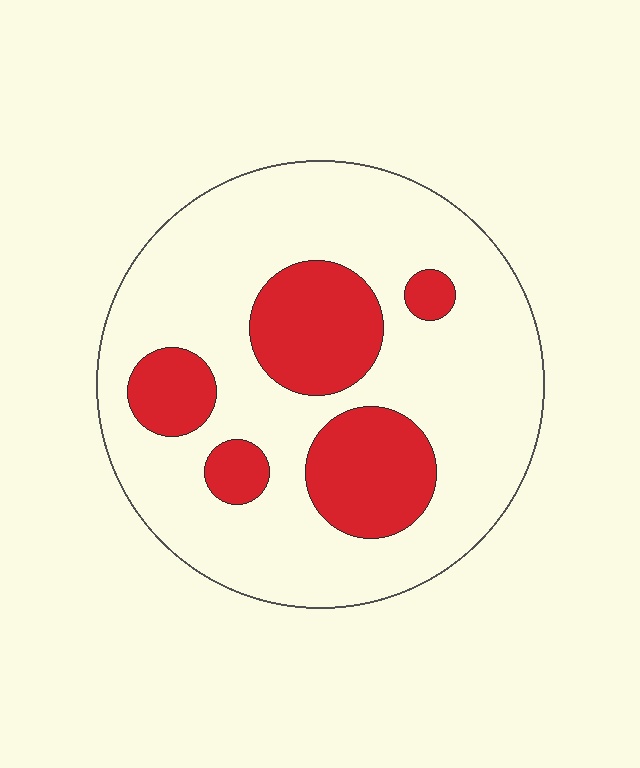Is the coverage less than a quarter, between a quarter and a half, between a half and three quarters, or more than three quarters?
Between a quarter and a half.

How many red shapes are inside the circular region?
5.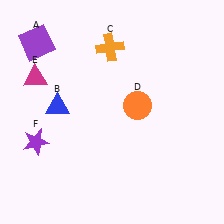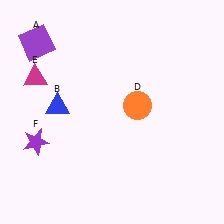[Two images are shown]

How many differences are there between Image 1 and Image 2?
There is 1 difference between the two images.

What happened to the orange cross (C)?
The orange cross (C) was removed in Image 2. It was in the top-left area of Image 1.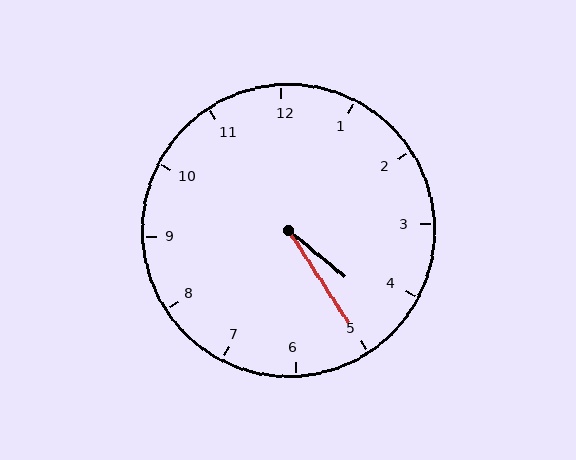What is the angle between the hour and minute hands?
Approximately 18 degrees.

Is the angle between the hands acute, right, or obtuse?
It is acute.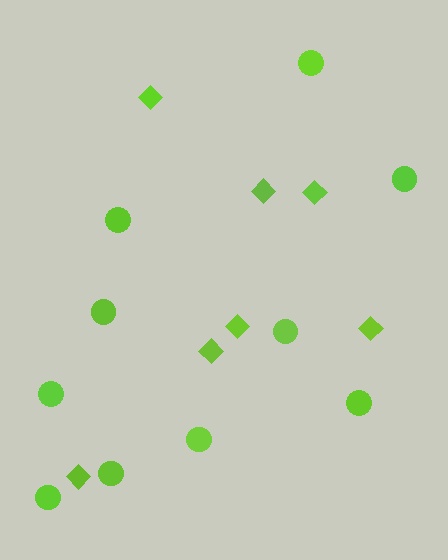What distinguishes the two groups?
There are 2 groups: one group of circles (10) and one group of diamonds (7).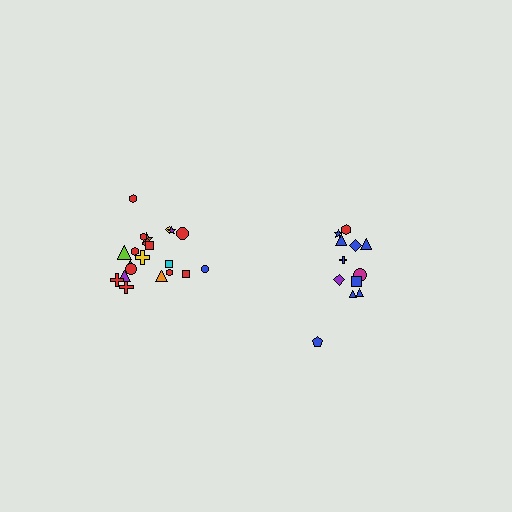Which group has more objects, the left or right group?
The left group.